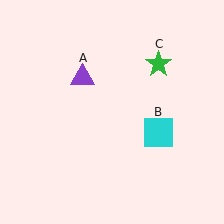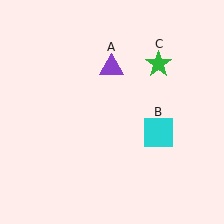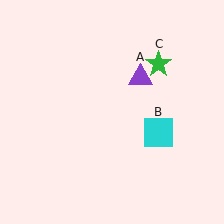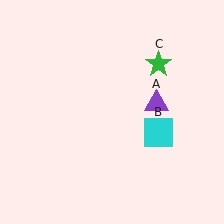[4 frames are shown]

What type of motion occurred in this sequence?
The purple triangle (object A) rotated clockwise around the center of the scene.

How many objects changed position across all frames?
1 object changed position: purple triangle (object A).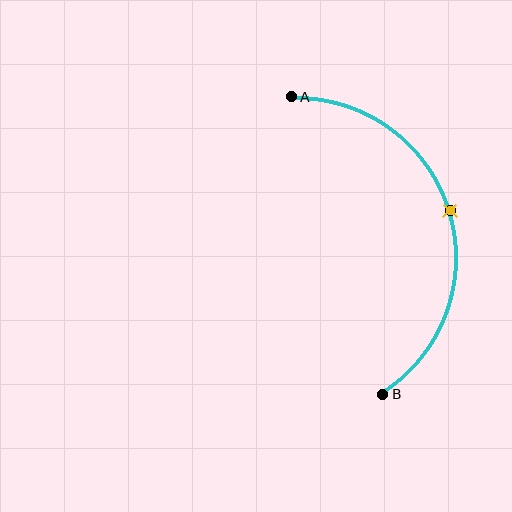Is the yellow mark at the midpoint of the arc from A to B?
Yes. The yellow mark lies on the arc at equal arc-length from both A and B — it is the arc midpoint.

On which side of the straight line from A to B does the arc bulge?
The arc bulges to the right of the straight line connecting A and B.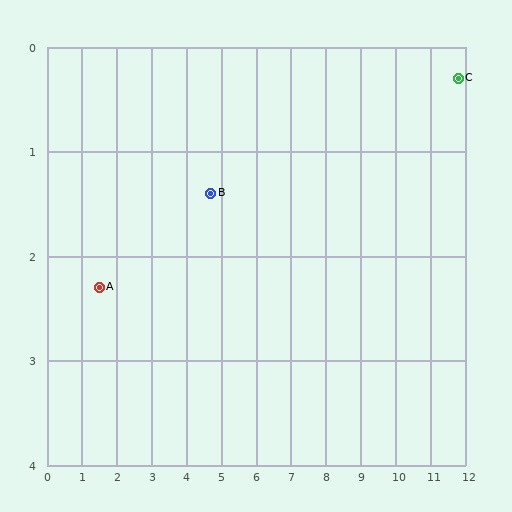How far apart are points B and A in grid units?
Points B and A are about 3.3 grid units apart.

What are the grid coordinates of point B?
Point B is at approximately (4.7, 1.4).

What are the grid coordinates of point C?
Point C is at approximately (11.8, 0.3).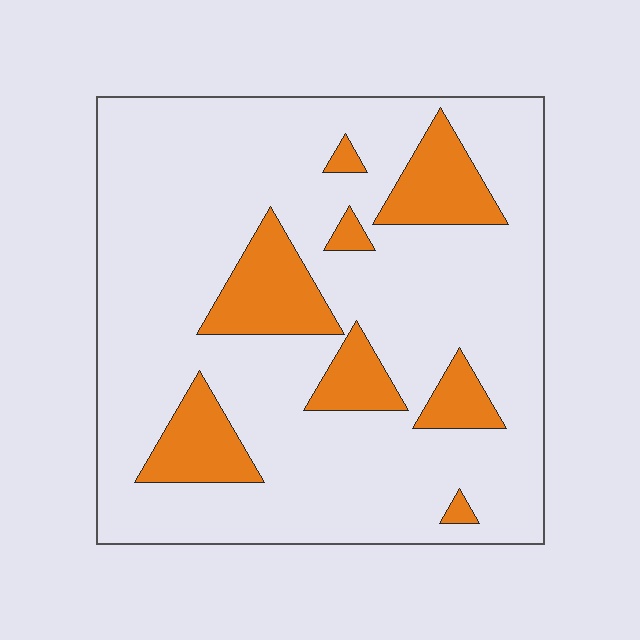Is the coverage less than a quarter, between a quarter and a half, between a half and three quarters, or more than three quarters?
Less than a quarter.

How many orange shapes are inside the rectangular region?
8.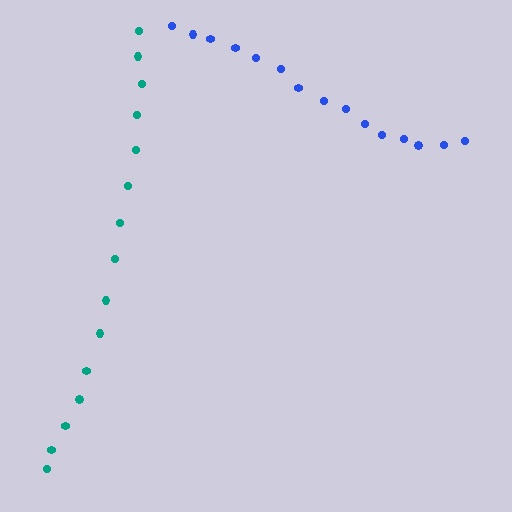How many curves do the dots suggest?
There are 2 distinct paths.